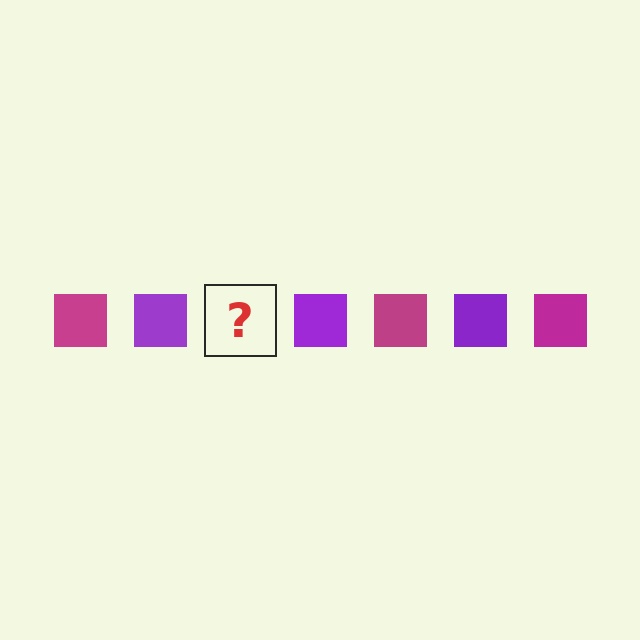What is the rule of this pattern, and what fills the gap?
The rule is that the pattern cycles through magenta, purple squares. The gap should be filled with a magenta square.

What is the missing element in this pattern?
The missing element is a magenta square.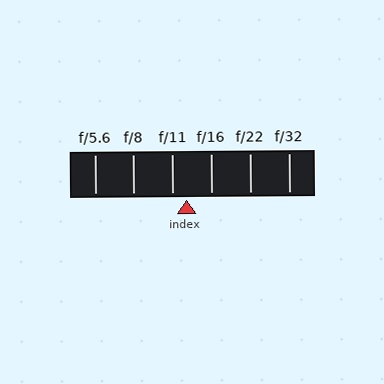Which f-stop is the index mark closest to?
The index mark is closest to f/11.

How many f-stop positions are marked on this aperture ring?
There are 6 f-stop positions marked.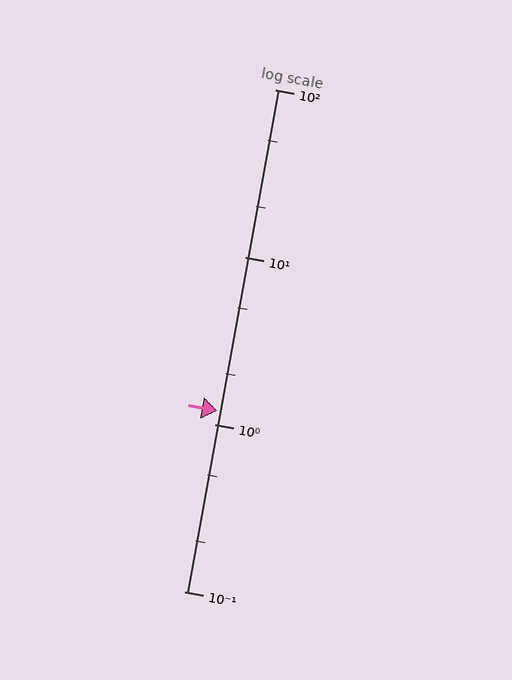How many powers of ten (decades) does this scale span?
The scale spans 3 decades, from 0.1 to 100.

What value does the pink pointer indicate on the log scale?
The pointer indicates approximately 1.2.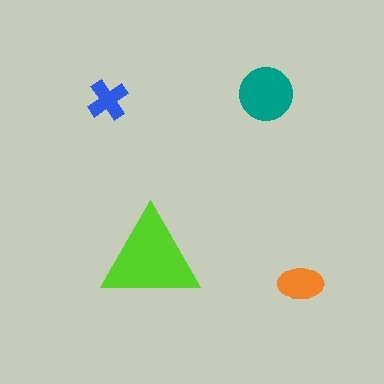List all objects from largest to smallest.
The lime triangle, the teal circle, the orange ellipse, the blue cross.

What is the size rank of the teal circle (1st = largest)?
2nd.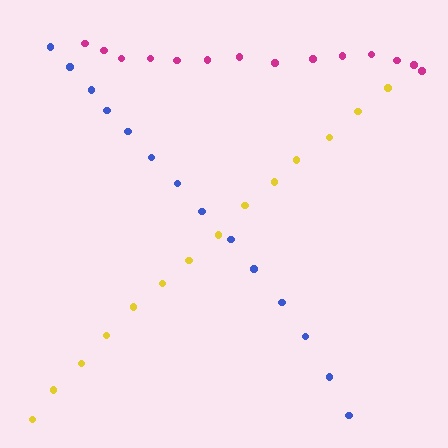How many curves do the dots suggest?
There are 3 distinct paths.